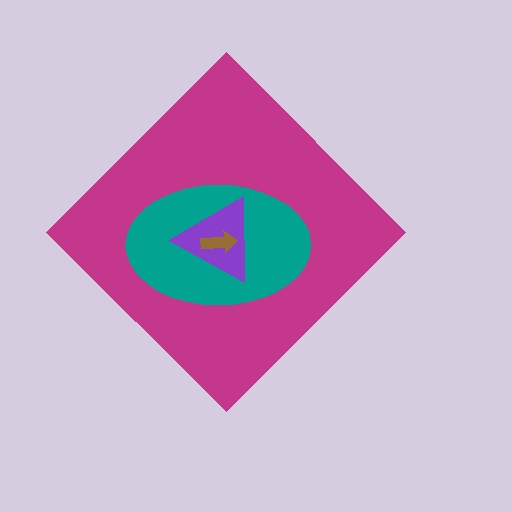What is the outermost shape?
The magenta diamond.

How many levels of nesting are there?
4.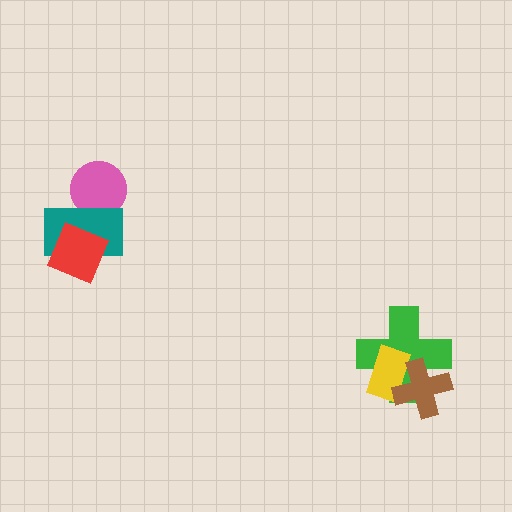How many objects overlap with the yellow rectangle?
2 objects overlap with the yellow rectangle.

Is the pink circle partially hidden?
Yes, it is partially covered by another shape.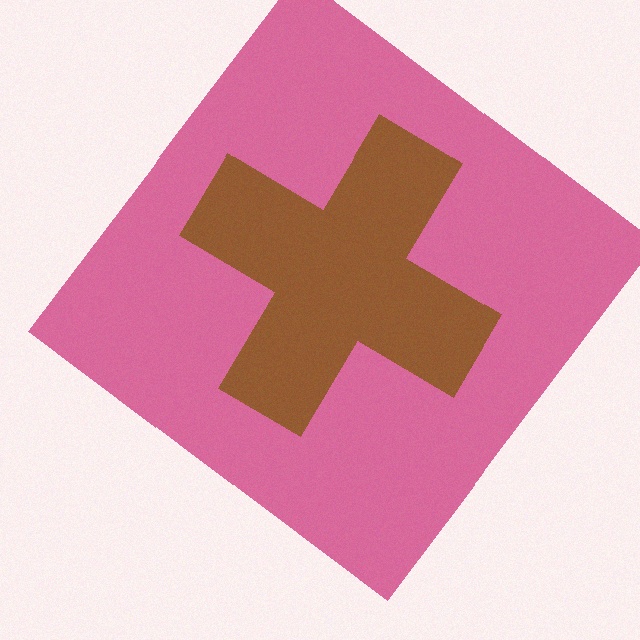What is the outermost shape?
The pink diamond.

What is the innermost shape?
The brown cross.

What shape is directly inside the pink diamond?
The brown cross.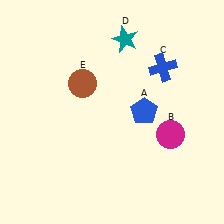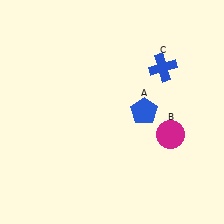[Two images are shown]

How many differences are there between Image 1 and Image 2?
There are 2 differences between the two images.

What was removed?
The teal star (D), the brown circle (E) were removed in Image 2.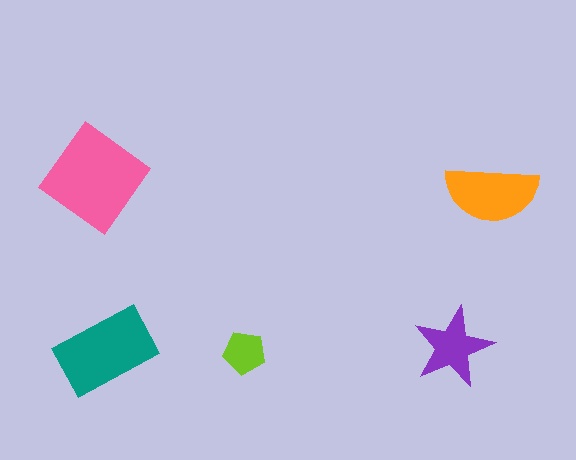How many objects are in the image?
There are 5 objects in the image.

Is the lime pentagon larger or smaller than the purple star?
Smaller.